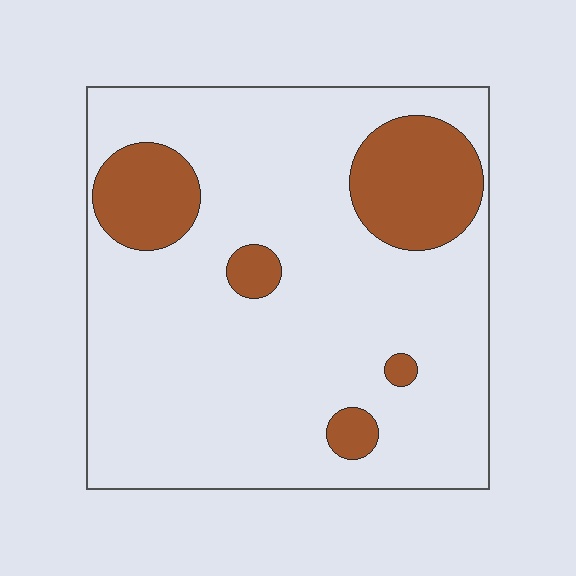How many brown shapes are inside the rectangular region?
5.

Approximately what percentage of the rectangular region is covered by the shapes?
Approximately 20%.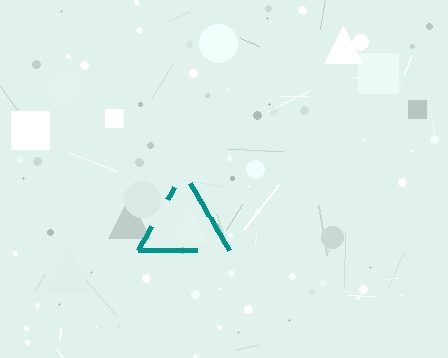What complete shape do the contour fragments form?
The contour fragments form a triangle.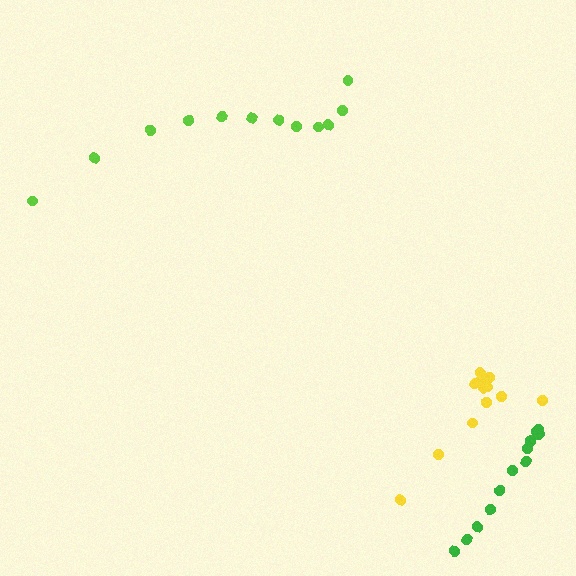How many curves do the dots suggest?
There are 3 distinct paths.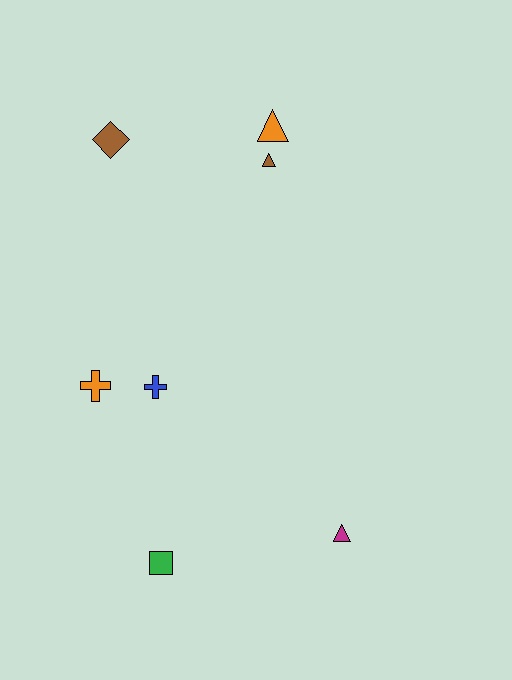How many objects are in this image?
There are 7 objects.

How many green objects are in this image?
There is 1 green object.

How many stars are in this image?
There are no stars.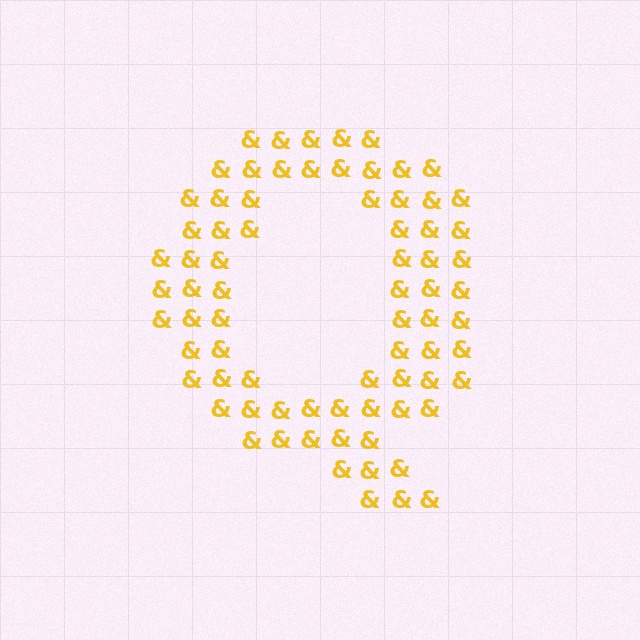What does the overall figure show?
The overall figure shows the letter Q.